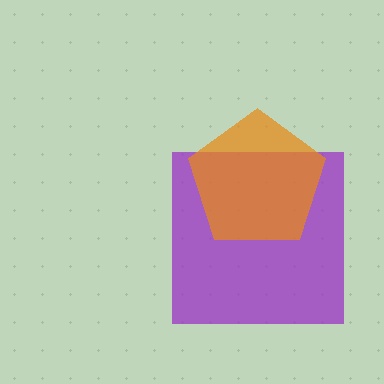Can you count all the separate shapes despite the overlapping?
Yes, there are 2 separate shapes.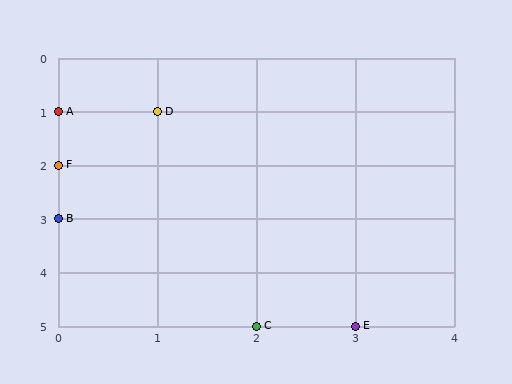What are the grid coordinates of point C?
Point C is at grid coordinates (2, 5).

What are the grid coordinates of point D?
Point D is at grid coordinates (1, 1).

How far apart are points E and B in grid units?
Points E and B are 3 columns and 2 rows apart (about 3.6 grid units diagonally).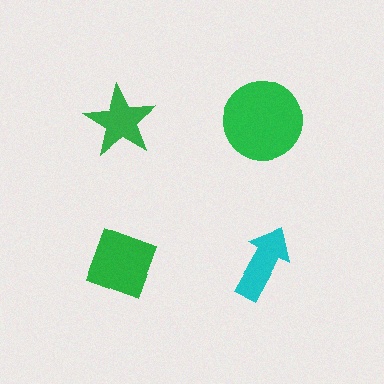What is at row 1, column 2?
A green circle.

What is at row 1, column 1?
A green star.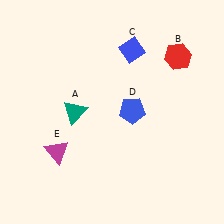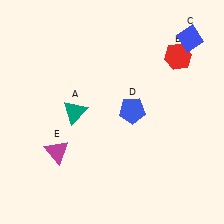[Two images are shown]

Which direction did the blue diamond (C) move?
The blue diamond (C) moved right.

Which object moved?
The blue diamond (C) moved right.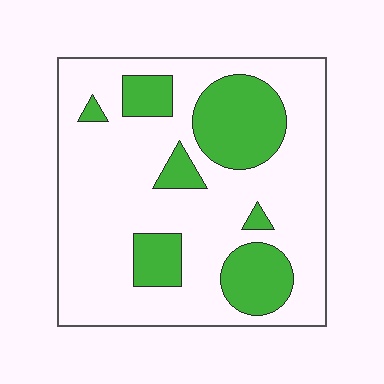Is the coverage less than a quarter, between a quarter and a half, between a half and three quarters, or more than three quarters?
Between a quarter and a half.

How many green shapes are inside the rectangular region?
7.